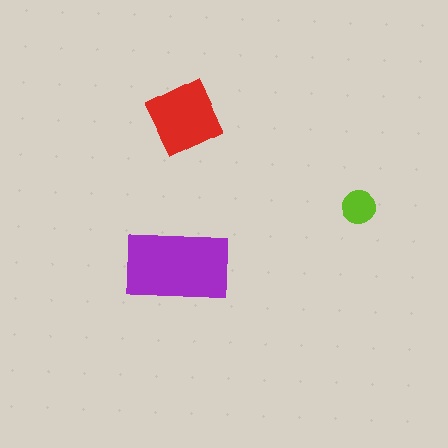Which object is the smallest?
The lime circle.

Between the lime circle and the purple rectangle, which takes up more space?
The purple rectangle.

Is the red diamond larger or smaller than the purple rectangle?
Smaller.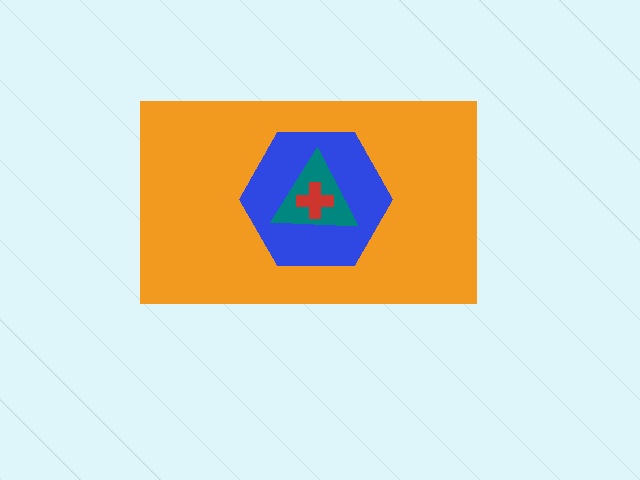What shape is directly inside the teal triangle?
The red cross.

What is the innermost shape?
The red cross.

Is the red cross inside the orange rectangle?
Yes.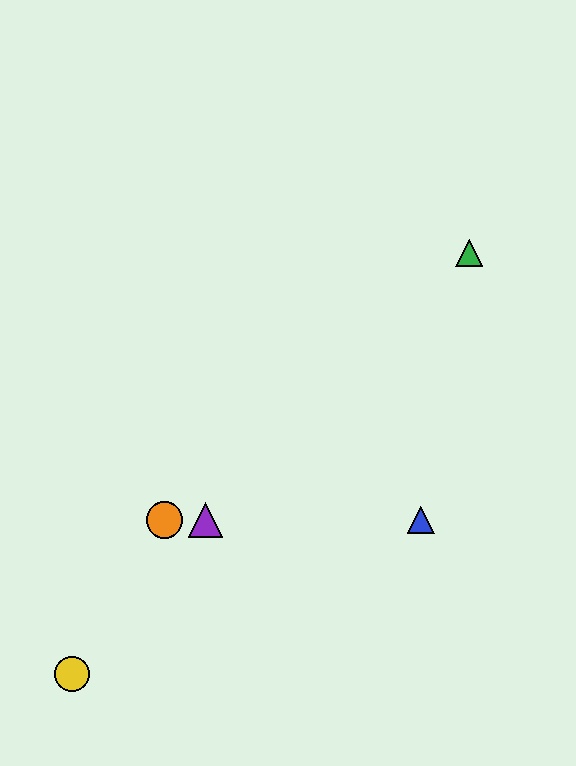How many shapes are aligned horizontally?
4 shapes (the red circle, the blue triangle, the purple triangle, the orange circle) are aligned horizontally.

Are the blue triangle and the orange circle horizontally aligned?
Yes, both are at y≈520.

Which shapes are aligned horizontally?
The red circle, the blue triangle, the purple triangle, the orange circle are aligned horizontally.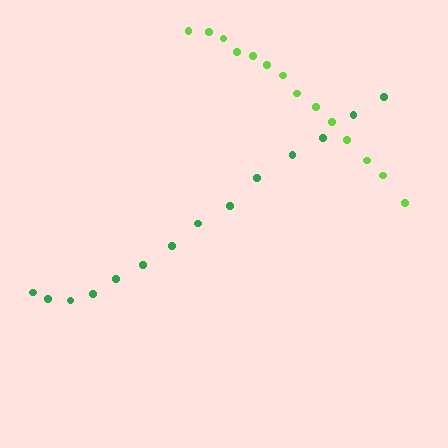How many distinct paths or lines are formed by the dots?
There are 2 distinct paths.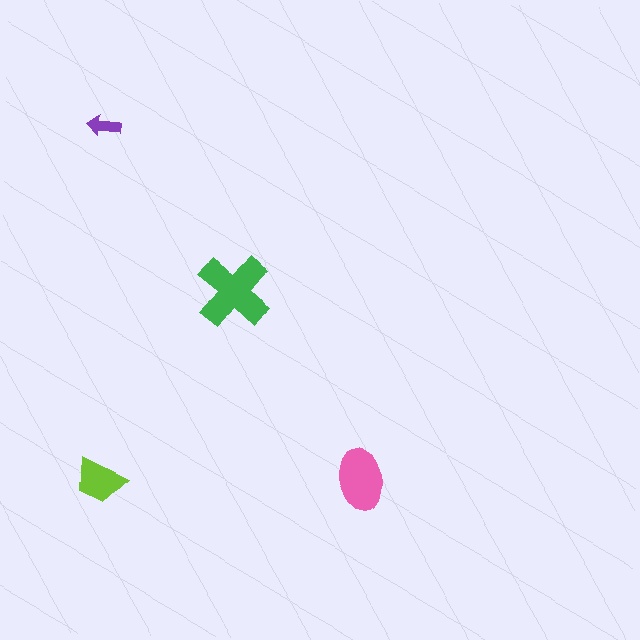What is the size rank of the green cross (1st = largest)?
1st.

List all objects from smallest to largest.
The purple arrow, the lime trapezoid, the pink ellipse, the green cross.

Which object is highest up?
The purple arrow is topmost.